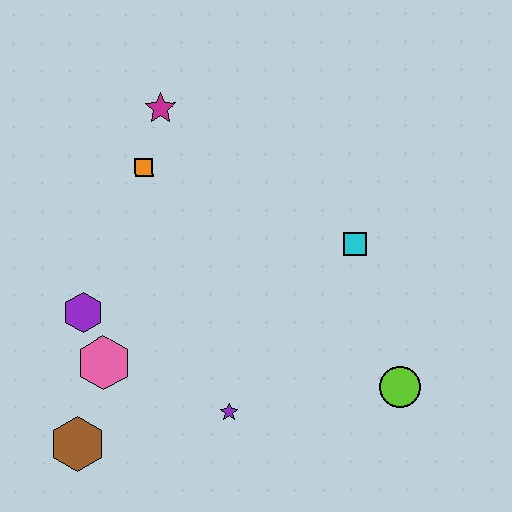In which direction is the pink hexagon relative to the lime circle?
The pink hexagon is to the left of the lime circle.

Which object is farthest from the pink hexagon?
The lime circle is farthest from the pink hexagon.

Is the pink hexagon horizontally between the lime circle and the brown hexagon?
Yes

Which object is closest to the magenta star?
The orange square is closest to the magenta star.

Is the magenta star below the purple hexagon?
No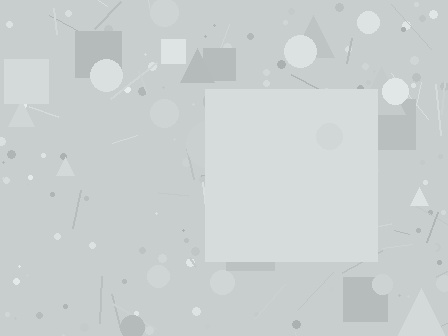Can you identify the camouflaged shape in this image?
The camouflaged shape is a square.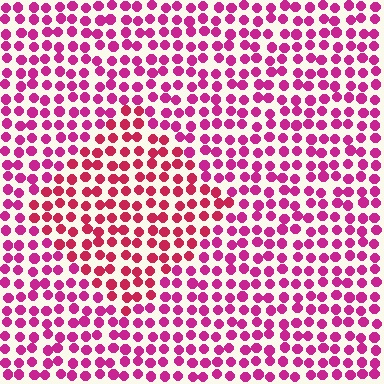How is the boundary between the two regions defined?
The boundary is defined purely by a slight shift in hue (about 24 degrees). Spacing, size, and orientation are identical on both sides.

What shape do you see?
I see a diamond.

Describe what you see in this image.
The image is filled with small magenta elements in a uniform arrangement. A diamond-shaped region is visible where the elements are tinted to a slightly different hue, forming a subtle color boundary.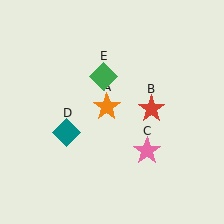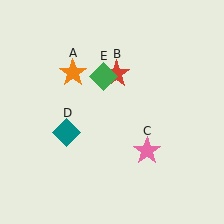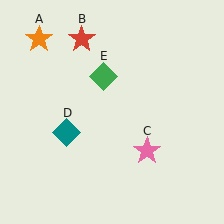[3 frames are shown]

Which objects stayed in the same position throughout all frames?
Pink star (object C) and teal diamond (object D) and green diamond (object E) remained stationary.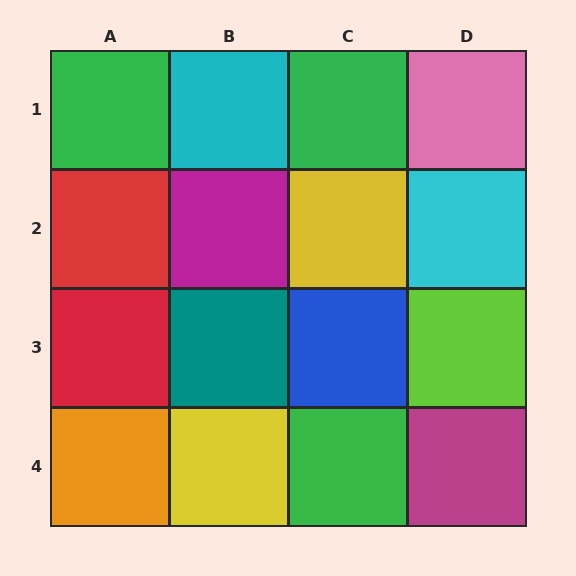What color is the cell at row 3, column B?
Teal.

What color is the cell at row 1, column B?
Cyan.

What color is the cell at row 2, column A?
Red.